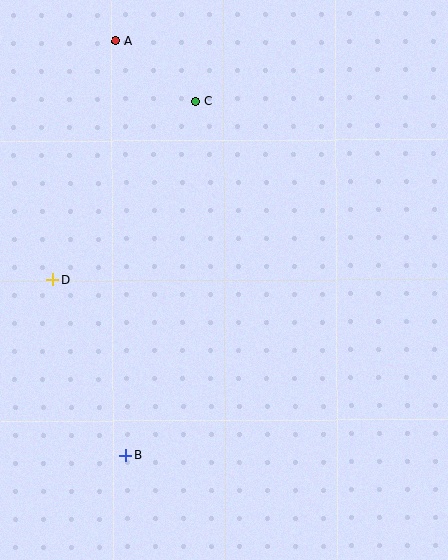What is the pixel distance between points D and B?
The distance between D and B is 191 pixels.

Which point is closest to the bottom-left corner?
Point B is closest to the bottom-left corner.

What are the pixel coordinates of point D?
Point D is at (53, 280).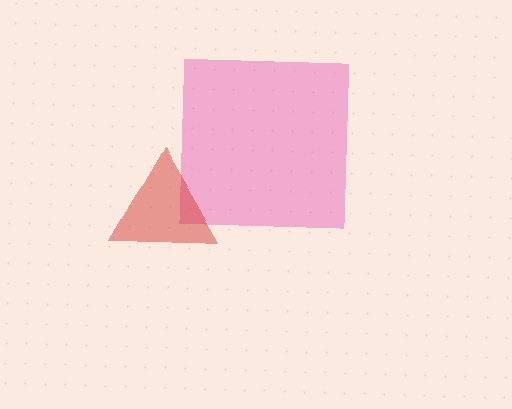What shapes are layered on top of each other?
The layered shapes are: a pink square, a red triangle.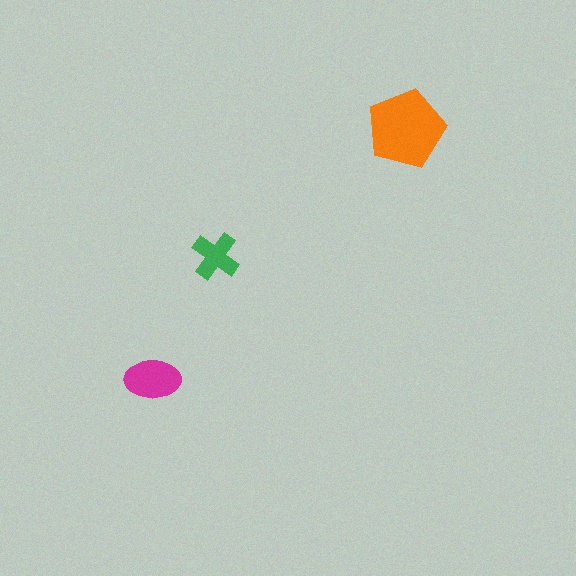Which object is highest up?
The orange pentagon is topmost.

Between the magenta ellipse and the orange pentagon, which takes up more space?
The orange pentagon.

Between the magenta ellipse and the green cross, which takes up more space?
The magenta ellipse.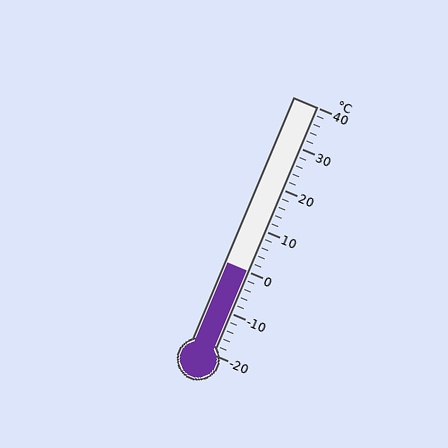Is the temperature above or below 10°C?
The temperature is below 10°C.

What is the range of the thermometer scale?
The thermometer scale ranges from -20°C to 40°C.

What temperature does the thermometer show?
The thermometer shows approximately 0°C.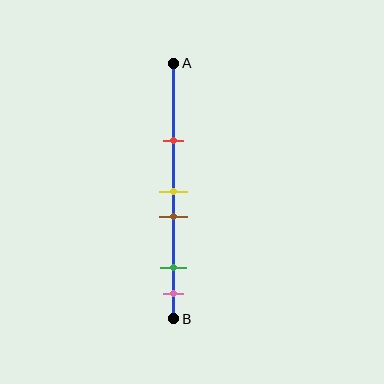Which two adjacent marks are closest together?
The yellow and brown marks are the closest adjacent pair.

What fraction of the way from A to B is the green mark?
The green mark is approximately 80% (0.8) of the way from A to B.